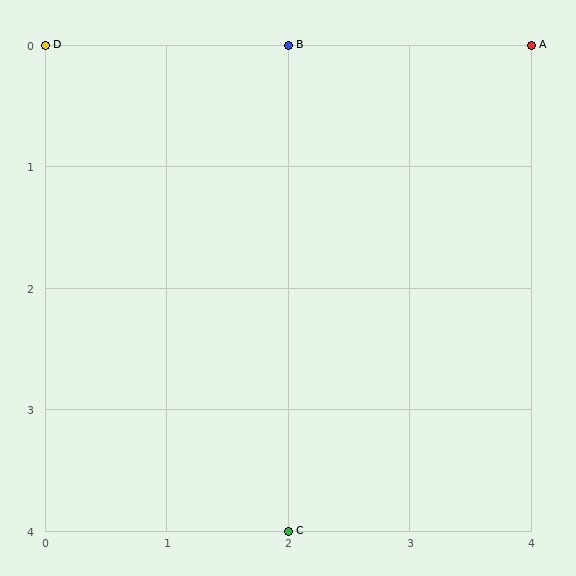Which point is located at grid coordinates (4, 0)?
Point A is at (4, 0).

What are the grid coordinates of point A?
Point A is at grid coordinates (4, 0).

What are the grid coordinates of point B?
Point B is at grid coordinates (2, 0).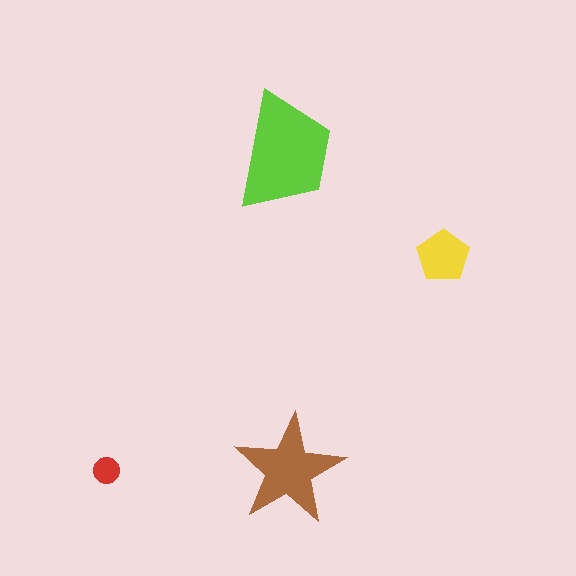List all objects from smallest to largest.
The red circle, the yellow pentagon, the brown star, the lime trapezoid.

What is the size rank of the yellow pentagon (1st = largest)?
3rd.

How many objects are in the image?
There are 4 objects in the image.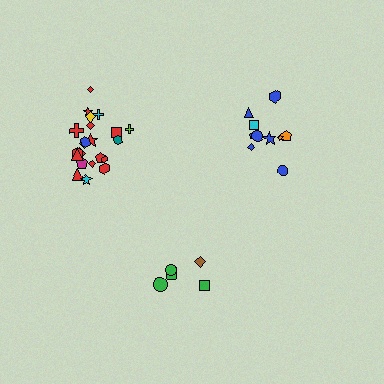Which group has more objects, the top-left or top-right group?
The top-left group.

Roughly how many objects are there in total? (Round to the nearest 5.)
Roughly 35 objects in total.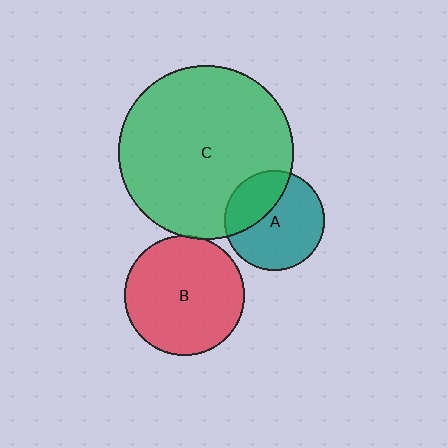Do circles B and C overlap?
Yes.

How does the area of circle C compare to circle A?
Approximately 3.0 times.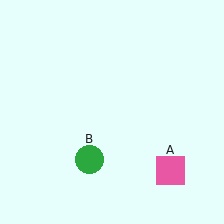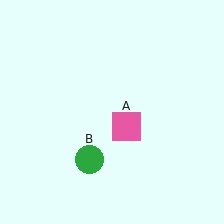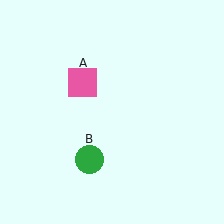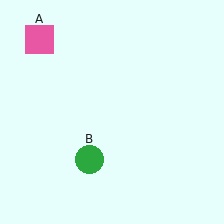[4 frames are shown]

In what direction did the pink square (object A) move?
The pink square (object A) moved up and to the left.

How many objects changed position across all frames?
1 object changed position: pink square (object A).